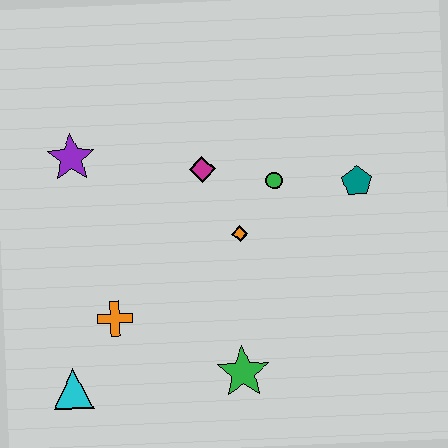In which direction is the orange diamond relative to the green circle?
The orange diamond is below the green circle.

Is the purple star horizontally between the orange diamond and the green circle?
No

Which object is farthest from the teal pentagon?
The cyan triangle is farthest from the teal pentagon.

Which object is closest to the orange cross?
The cyan triangle is closest to the orange cross.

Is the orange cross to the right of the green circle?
No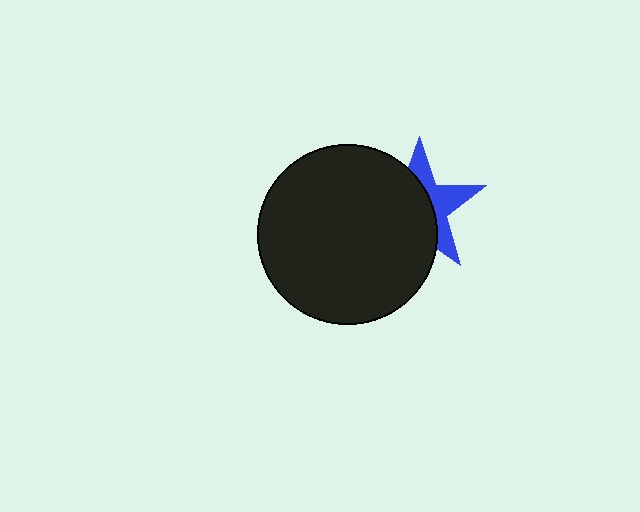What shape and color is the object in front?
The object in front is a black circle.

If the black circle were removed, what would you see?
You would see the complete blue star.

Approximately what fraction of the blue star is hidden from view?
Roughly 61% of the blue star is hidden behind the black circle.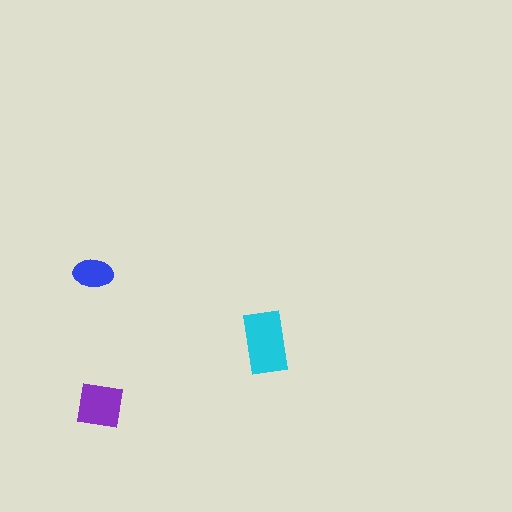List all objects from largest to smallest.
The cyan rectangle, the purple square, the blue ellipse.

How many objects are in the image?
There are 3 objects in the image.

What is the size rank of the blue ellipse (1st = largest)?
3rd.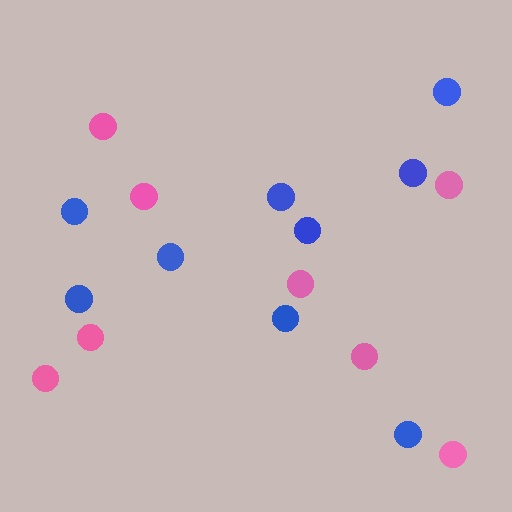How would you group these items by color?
There are 2 groups: one group of blue circles (9) and one group of pink circles (8).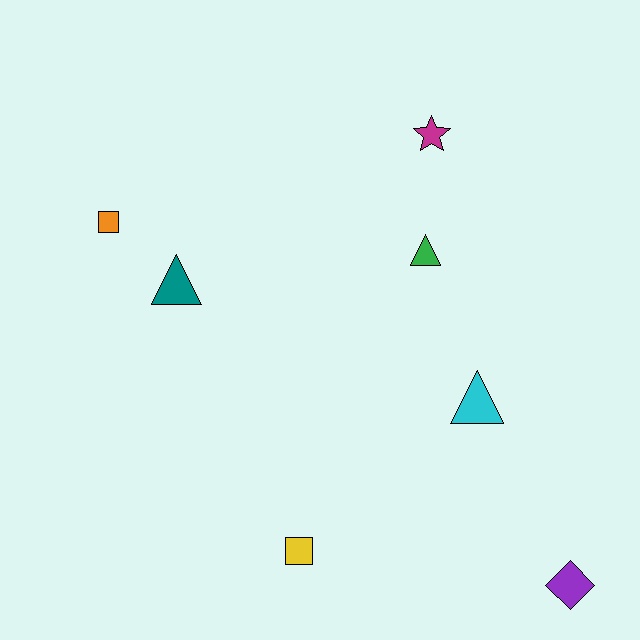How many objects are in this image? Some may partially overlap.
There are 7 objects.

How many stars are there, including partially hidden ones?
There is 1 star.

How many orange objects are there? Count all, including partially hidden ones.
There is 1 orange object.